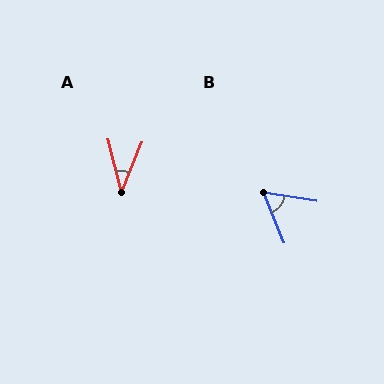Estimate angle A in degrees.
Approximately 36 degrees.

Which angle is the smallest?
A, at approximately 36 degrees.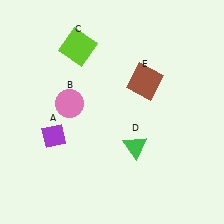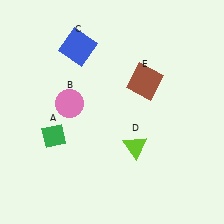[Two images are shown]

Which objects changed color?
A changed from purple to green. C changed from lime to blue. D changed from green to lime.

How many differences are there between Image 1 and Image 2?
There are 3 differences between the two images.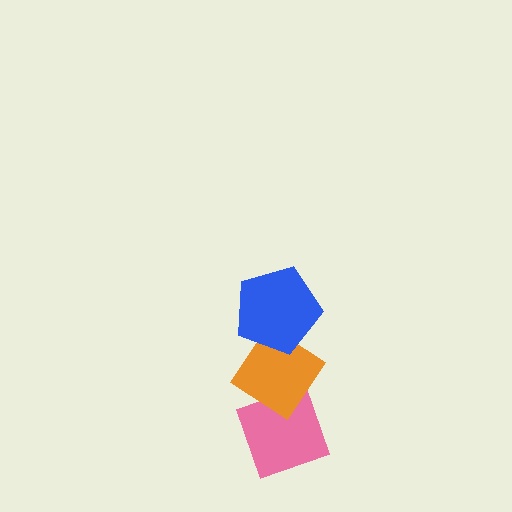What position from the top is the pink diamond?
The pink diamond is 3rd from the top.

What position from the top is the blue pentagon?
The blue pentagon is 1st from the top.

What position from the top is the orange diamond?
The orange diamond is 2nd from the top.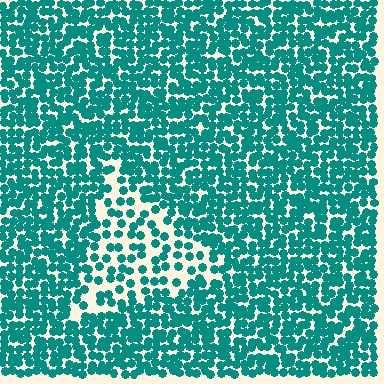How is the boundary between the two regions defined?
The boundary is defined by a change in element density (approximately 2.0x ratio). All elements are the same color, size, and shape.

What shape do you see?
I see a triangle.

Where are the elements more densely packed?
The elements are more densely packed outside the triangle boundary.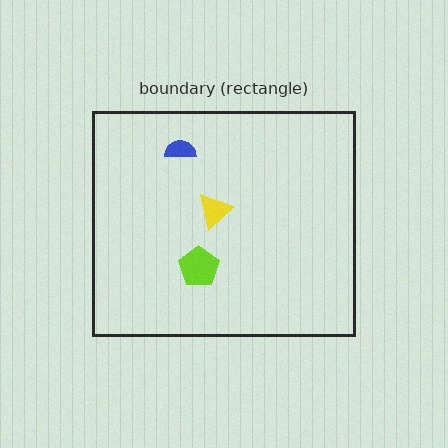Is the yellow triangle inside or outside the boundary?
Inside.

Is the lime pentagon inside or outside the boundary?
Inside.